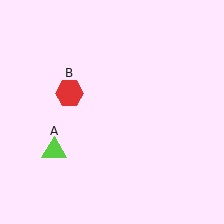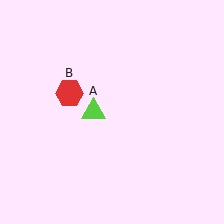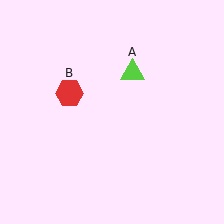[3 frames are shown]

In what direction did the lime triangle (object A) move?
The lime triangle (object A) moved up and to the right.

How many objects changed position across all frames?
1 object changed position: lime triangle (object A).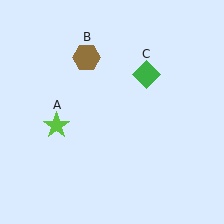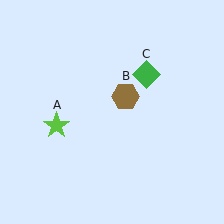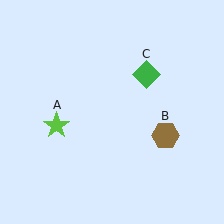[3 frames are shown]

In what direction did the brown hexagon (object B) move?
The brown hexagon (object B) moved down and to the right.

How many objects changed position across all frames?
1 object changed position: brown hexagon (object B).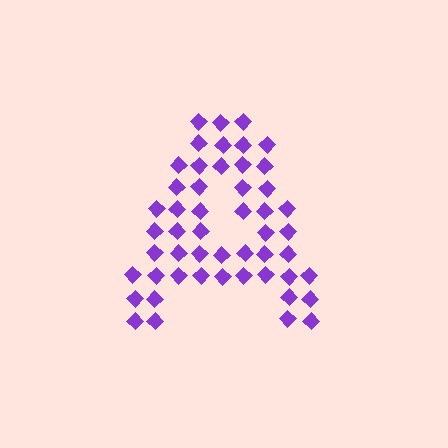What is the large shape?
The large shape is the letter A.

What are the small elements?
The small elements are diamonds.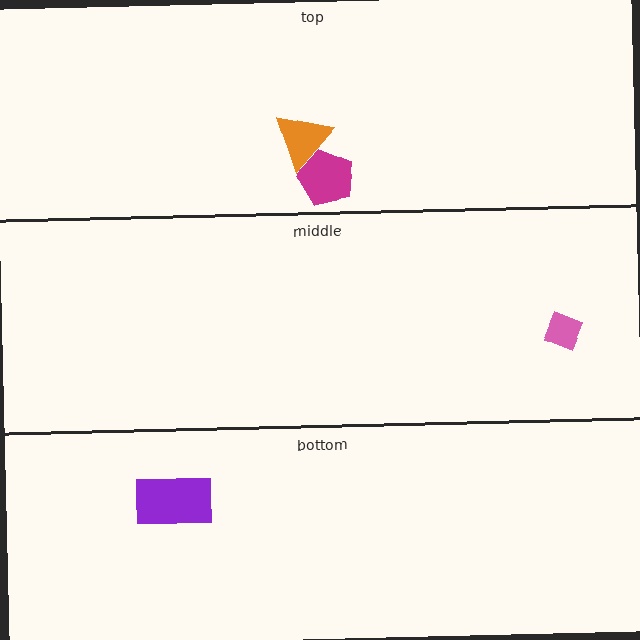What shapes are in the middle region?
The pink diamond.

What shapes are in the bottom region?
The purple rectangle.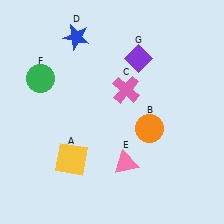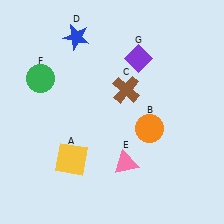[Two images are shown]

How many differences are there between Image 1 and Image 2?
There is 1 difference between the two images.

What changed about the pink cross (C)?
In Image 1, C is pink. In Image 2, it changed to brown.